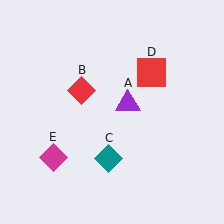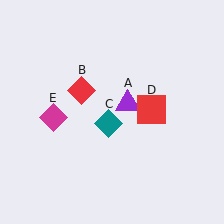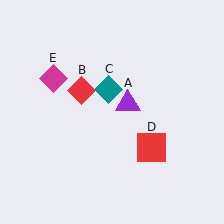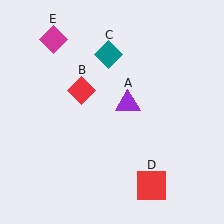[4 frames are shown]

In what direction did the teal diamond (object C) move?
The teal diamond (object C) moved up.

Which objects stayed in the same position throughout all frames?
Purple triangle (object A) and red diamond (object B) remained stationary.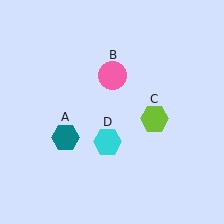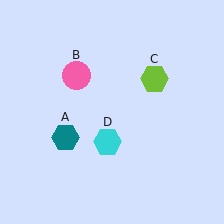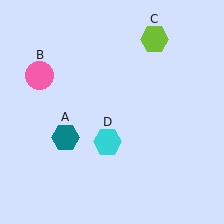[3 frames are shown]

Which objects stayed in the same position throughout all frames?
Teal hexagon (object A) and cyan hexagon (object D) remained stationary.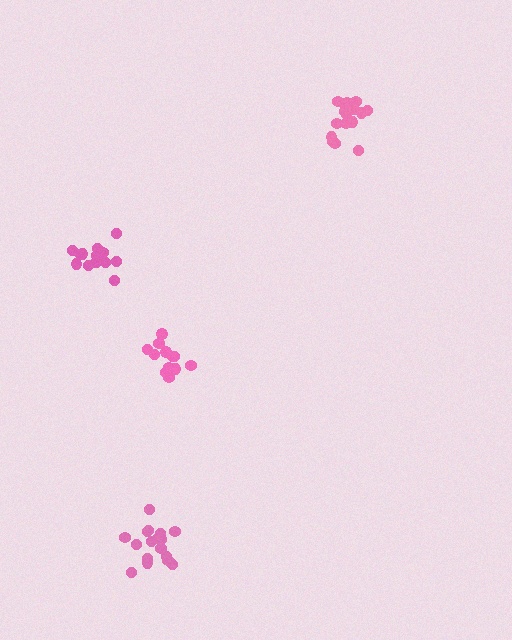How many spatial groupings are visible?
There are 4 spatial groupings.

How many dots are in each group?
Group 1: 17 dots, Group 2: 14 dots, Group 3: 12 dots, Group 4: 16 dots (59 total).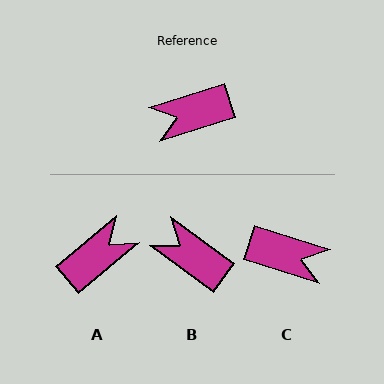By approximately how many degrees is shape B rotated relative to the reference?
Approximately 55 degrees clockwise.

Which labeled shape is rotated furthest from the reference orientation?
A, about 158 degrees away.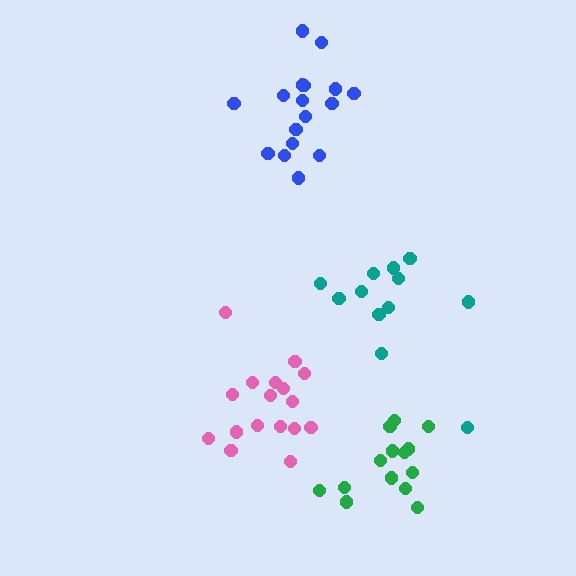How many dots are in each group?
Group 1: 17 dots, Group 2: 12 dots, Group 3: 17 dots, Group 4: 14 dots (60 total).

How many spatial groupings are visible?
There are 4 spatial groupings.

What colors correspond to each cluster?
The clusters are colored: pink, teal, blue, green.